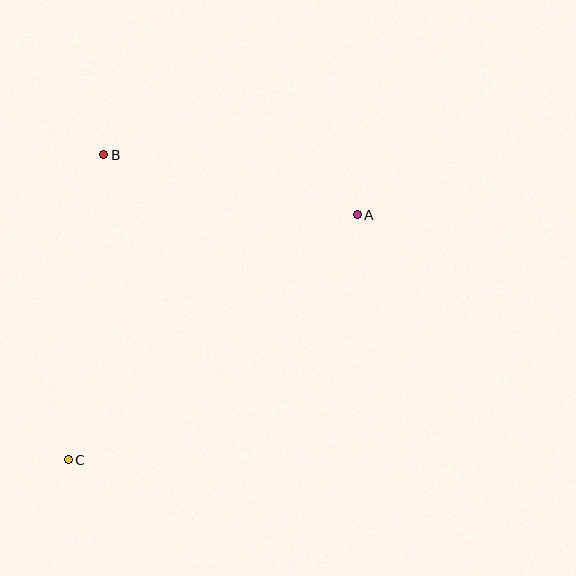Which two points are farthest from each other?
Points A and C are farthest from each other.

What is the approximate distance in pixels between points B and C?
The distance between B and C is approximately 307 pixels.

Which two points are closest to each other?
Points A and B are closest to each other.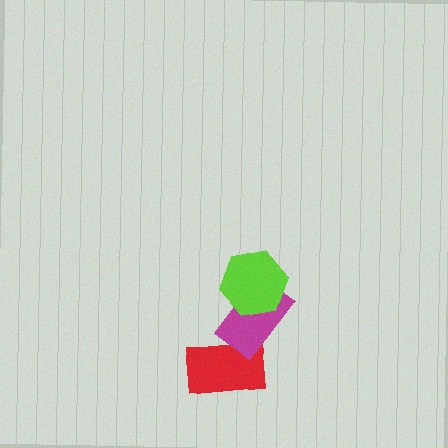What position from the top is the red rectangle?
The red rectangle is 3rd from the top.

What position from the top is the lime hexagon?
The lime hexagon is 1st from the top.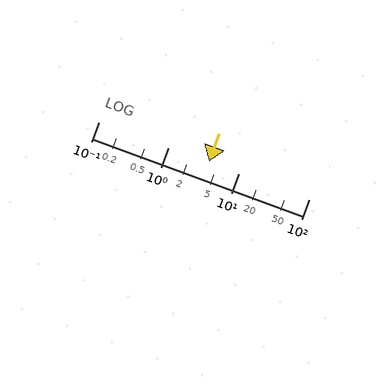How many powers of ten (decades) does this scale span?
The scale spans 3 decades, from 0.1 to 100.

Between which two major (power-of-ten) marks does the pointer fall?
The pointer is between 1 and 10.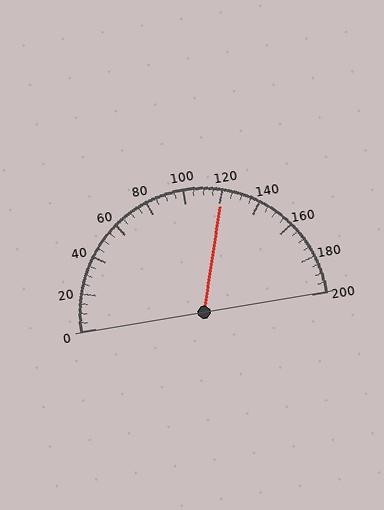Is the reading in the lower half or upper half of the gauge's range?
The reading is in the upper half of the range (0 to 200).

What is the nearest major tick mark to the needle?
The nearest major tick mark is 120.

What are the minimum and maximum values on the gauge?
The gauge ranges from 0 to 200.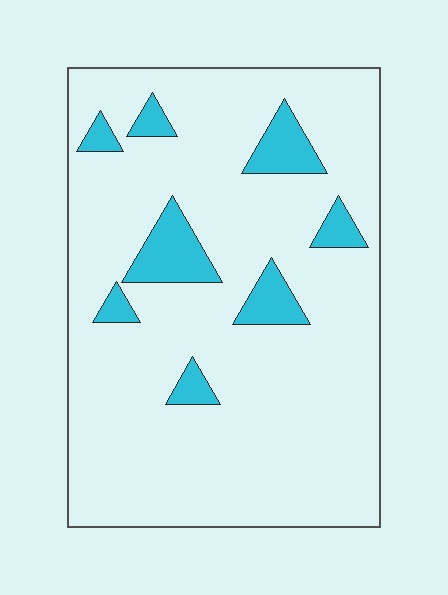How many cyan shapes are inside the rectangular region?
8.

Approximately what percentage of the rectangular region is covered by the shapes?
Approximately 10%.